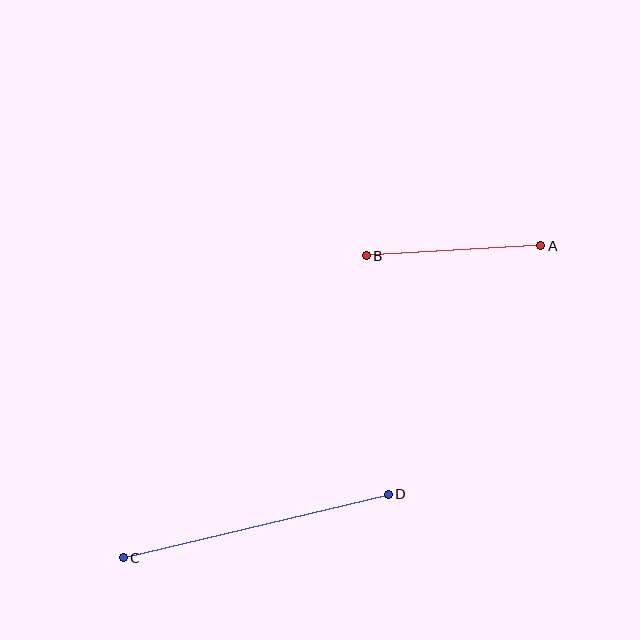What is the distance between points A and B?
The distance is approximately 175 pixels.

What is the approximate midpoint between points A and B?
The midpoint is at approximately (453, 251) pixels.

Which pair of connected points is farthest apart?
Points C and D are farthest apart.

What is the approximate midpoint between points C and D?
The midpoint is at approximately (256, 526) pixels.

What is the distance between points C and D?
The distance is approximately 272 pixels.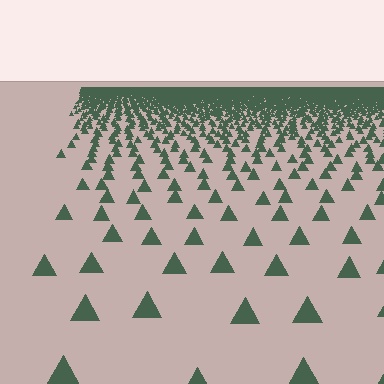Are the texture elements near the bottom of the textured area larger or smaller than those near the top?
Larger. Near the bottom, elements are closer to the viewer and appear at a bigger on-screen size.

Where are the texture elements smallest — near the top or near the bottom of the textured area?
Near the top.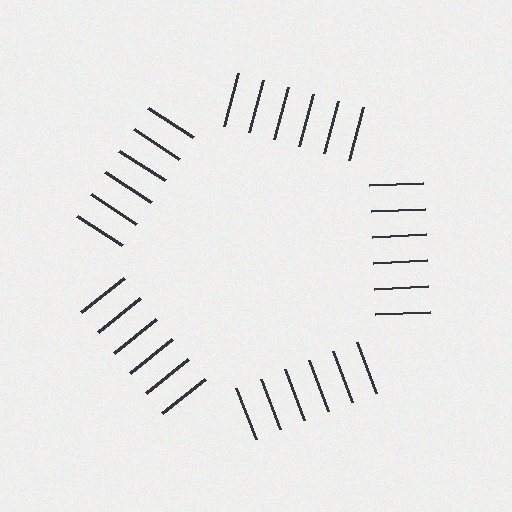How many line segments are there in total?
30 — 6 along each of the 5 edges.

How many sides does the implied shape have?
5 sides — the line-ends trace a pentagon.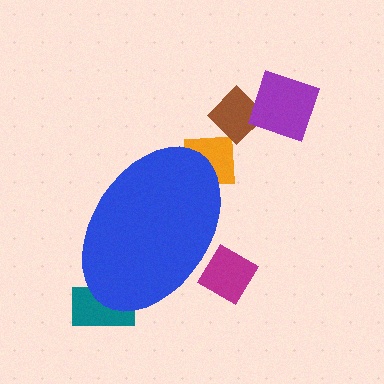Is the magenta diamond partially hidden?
Yes, the magenta diamond is partially hidden behind the blue ellipse.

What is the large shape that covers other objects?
A blue ellipse.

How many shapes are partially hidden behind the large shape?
3 shapes are partially hidden.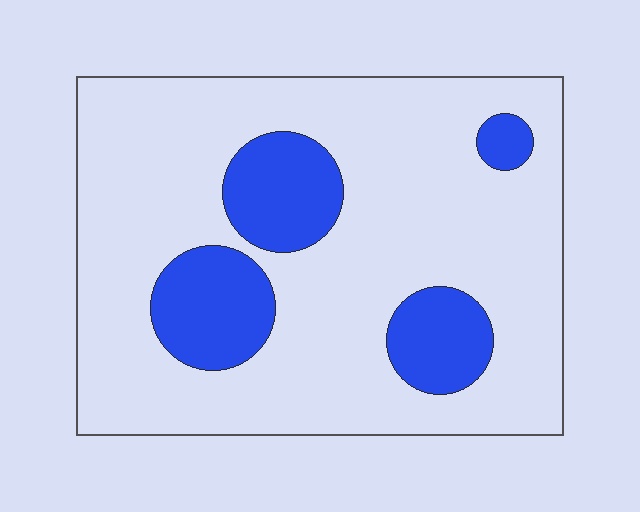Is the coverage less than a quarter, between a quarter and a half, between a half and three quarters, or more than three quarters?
Less than a quarter.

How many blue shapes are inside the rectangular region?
4.